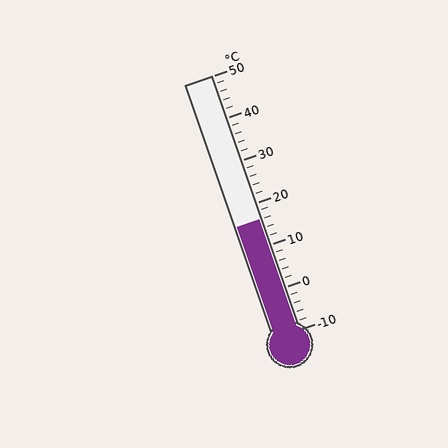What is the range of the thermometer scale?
The thermometer scale ranges from -10°C to 50°C.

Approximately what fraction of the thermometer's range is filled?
The thermometer is filled to approximately 45% of its range.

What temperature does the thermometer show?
The thermometer shows approximately 16°C.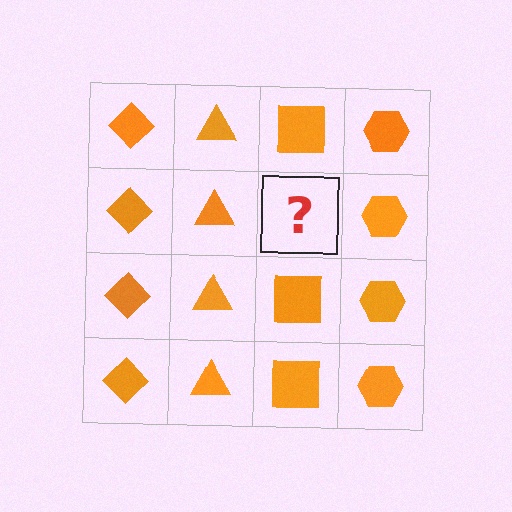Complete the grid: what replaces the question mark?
The question mark should be replaced with an orange square.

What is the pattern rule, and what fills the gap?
The rule is that each column has a consistent shape. The gap should be filled with an orange square.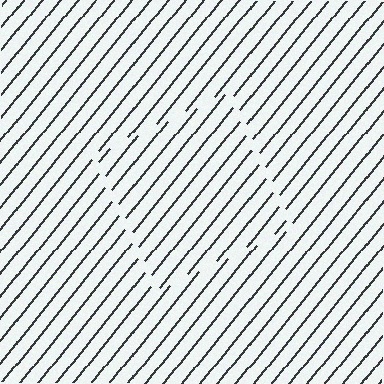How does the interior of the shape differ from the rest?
The interior of the shape contains the same grating, shifted by half a period — the contour is defined by the phase discontinuity where line-ends from the inner and outer gratings abut.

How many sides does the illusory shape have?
4 sides — the line-ends trace a square.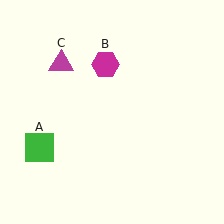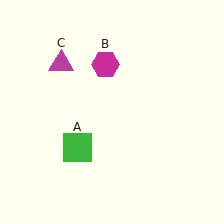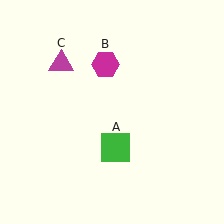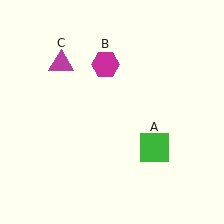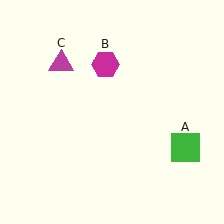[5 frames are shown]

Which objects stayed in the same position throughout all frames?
Magenta hexagon (object B) and magenta triangle (object C) remained stationary.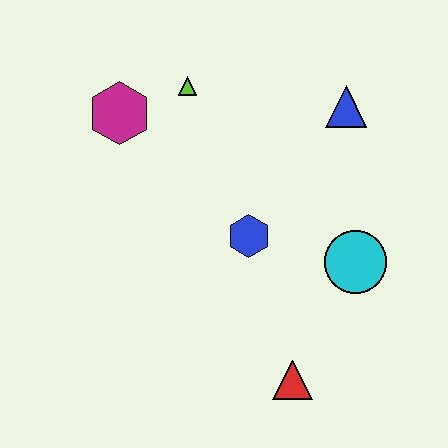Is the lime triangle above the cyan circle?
Yes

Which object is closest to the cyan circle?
The blue hexagon is closest to the cyan circle.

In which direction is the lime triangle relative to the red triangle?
The lime triangle is above the red triangle.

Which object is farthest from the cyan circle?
The magenta hexagon is farthest from the cyan circle.